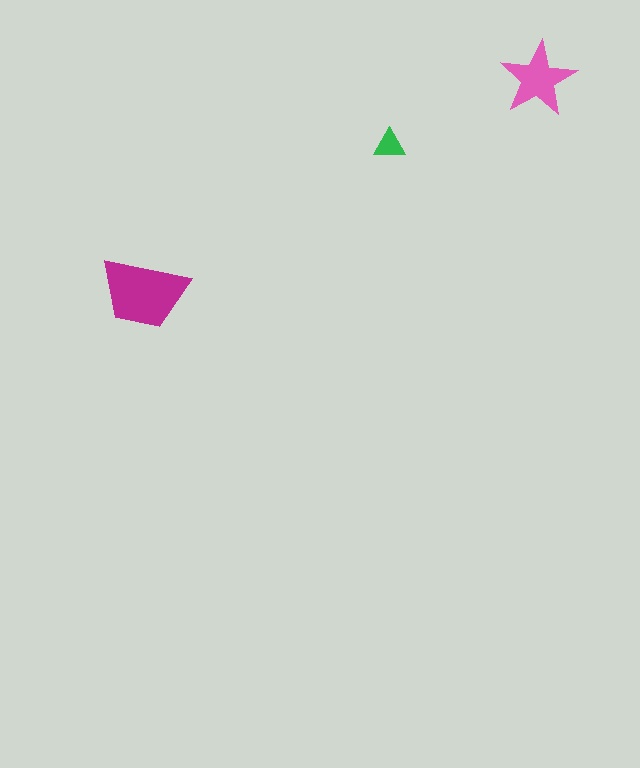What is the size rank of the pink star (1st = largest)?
2nd.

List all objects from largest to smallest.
The magenta trapezoid, the pink star, the green triangle.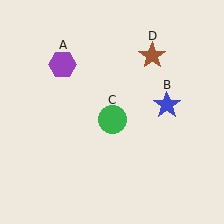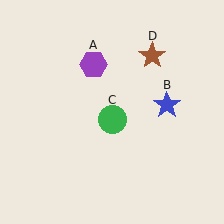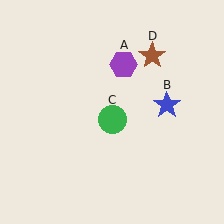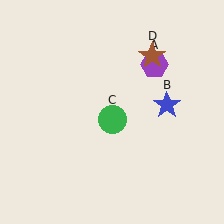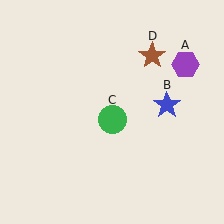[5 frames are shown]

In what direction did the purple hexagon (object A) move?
The purple hexagon (object A) moved right.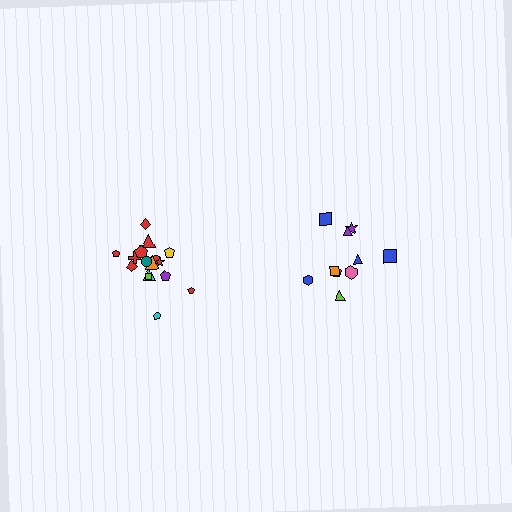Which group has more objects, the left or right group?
The left group.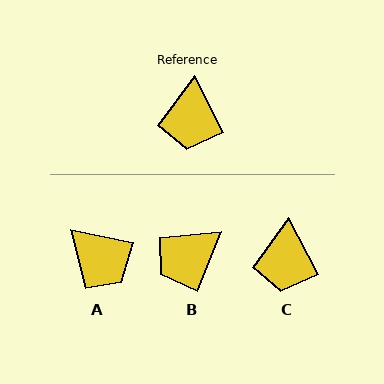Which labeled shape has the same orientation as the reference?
C.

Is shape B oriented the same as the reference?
No, it is off by about 48 degrees.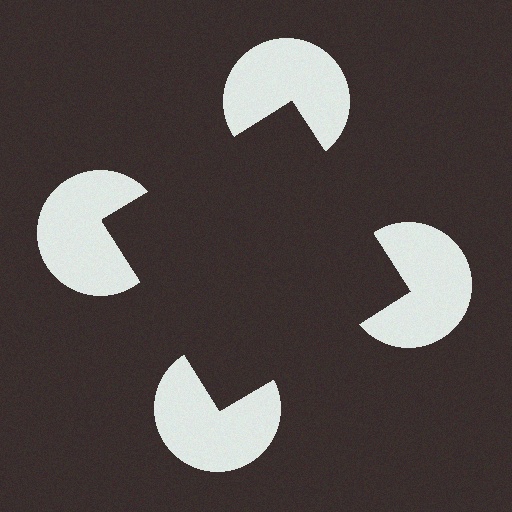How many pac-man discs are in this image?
There are 4 — one at each vertex of the illusory square.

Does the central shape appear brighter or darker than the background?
It typically appears slightly darker than the background, even though no actual brightness change is drawn.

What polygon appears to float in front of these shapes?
An illusory square — its edges are inferred from the aligned wedge cuts in the pac-man discs, not physically drawn.